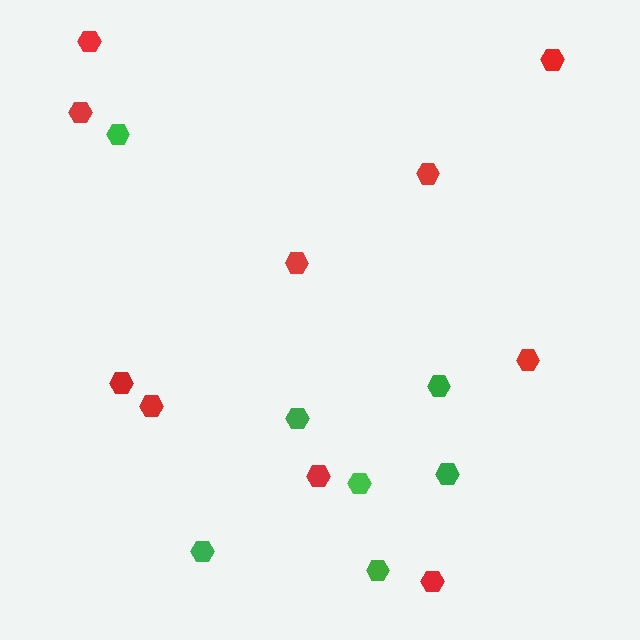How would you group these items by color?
There are 2 groups: one group of green hexagons (7) and one group of red hexagons (10).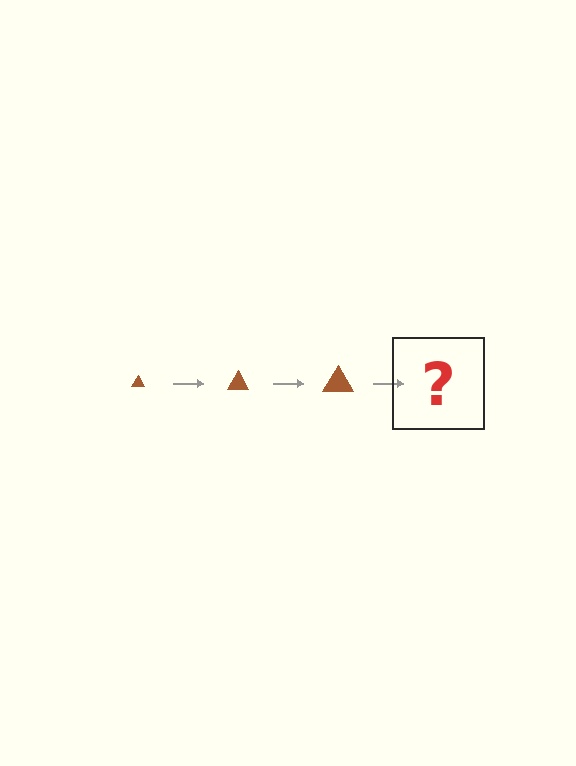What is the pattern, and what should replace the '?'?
The pattern is that the triangle gets progressively larger each step. The '?' should be a brown triangle, larger than the previous one.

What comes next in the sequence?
The next element should be a brown triangle, larger than the previous one.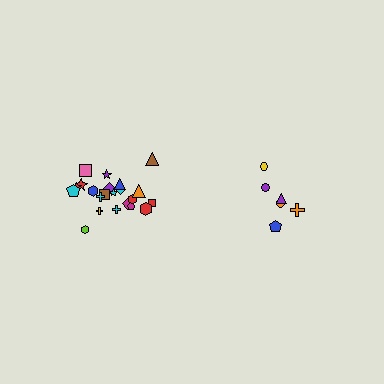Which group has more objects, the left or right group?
The left group.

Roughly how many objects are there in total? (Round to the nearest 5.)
Roughly 30 objects in total.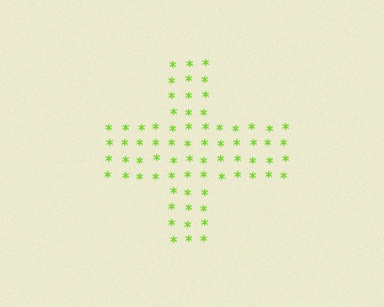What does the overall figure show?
The overall figure shows a cross.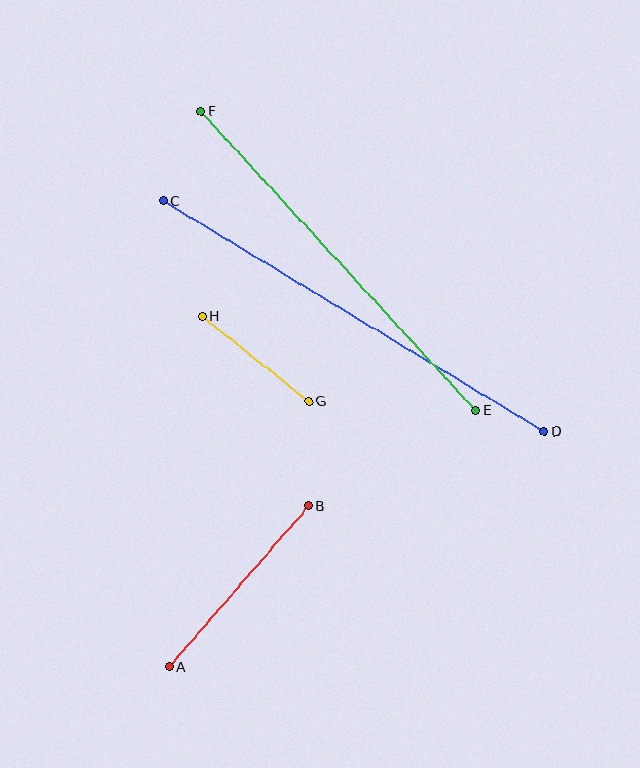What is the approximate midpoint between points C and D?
The midpoint is at approximately (354, 316) pixels.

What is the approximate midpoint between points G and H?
The midpoint is at approximately (256, 359) pixels.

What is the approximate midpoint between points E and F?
The midpoint is at approximately (338, 261) pixels.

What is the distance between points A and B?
The distance is approximately 213 pixels.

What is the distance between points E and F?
The distance is approximately 405 pixels.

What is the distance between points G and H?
The distance is approximately 136 pixels.